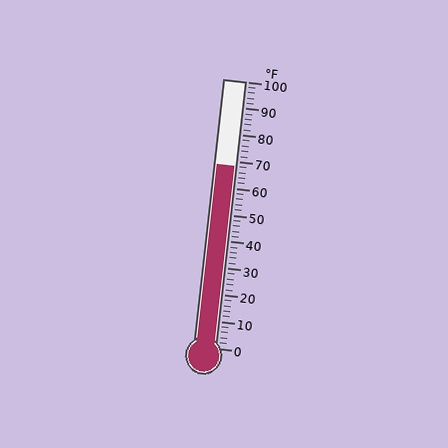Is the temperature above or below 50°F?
The temperature is above 50°F.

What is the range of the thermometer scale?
The thermometer scale ranges from 0°F to 100°F.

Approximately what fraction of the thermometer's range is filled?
The thermometer is filled to approximately 70% of its range.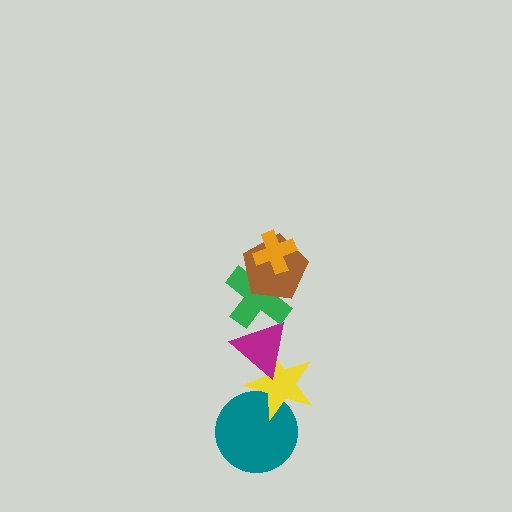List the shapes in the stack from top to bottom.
From top to bottom: the orange cross, the brown pentagon, the green cross, the magenta triangle, the yellow star, the teal circle.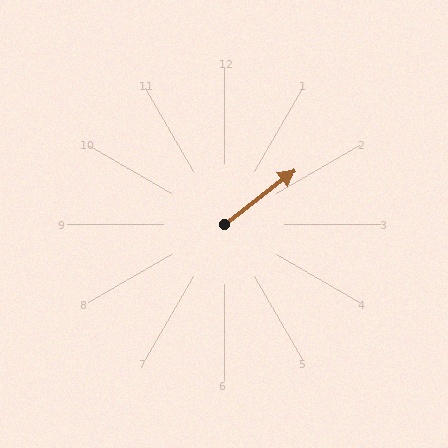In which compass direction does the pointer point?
Northeast.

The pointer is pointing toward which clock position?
Roughly 2 o'clock.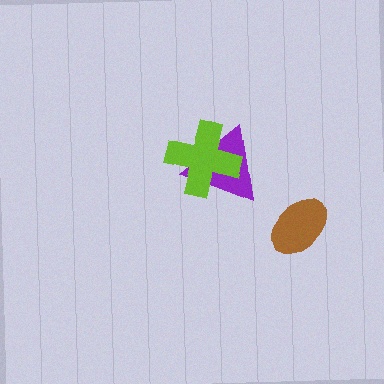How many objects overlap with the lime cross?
1 object overlaps with the lime cross.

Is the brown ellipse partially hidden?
No, no other shape covers it.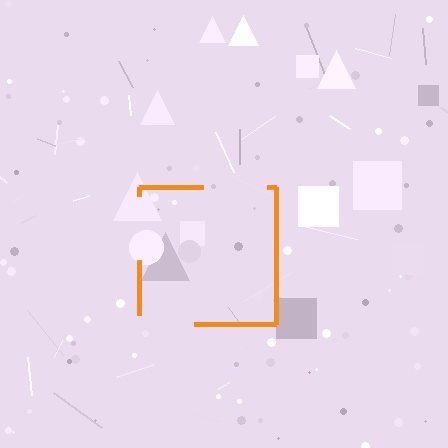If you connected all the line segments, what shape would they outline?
They would outline a square.